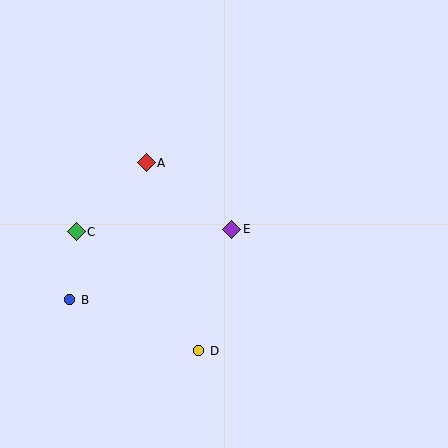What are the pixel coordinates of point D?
Point D is at (199, 351).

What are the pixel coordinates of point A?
Point A is at (146, 163).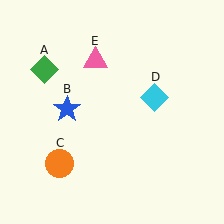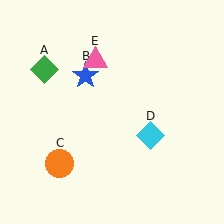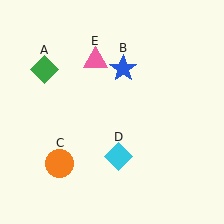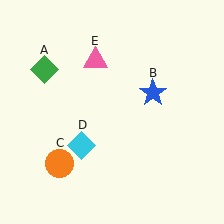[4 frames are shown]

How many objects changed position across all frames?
2 objects changed position: blue star (object B), cyan diamond (object D).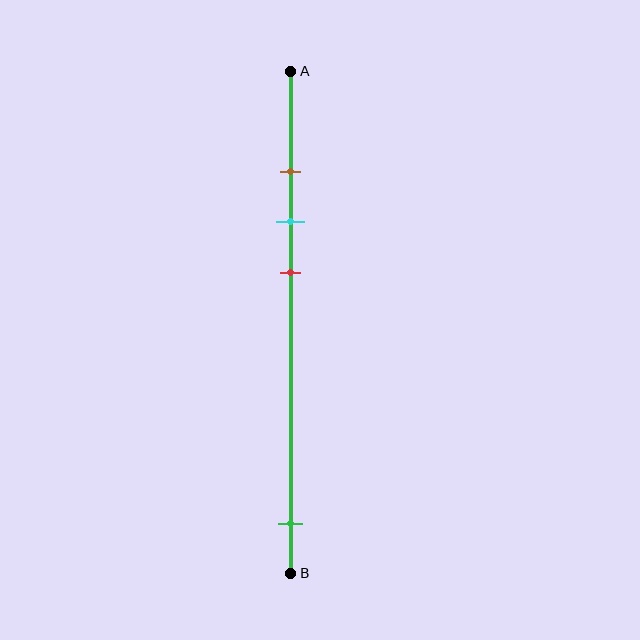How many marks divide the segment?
There are 4 marks dividing the segment.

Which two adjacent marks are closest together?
The brown and cyan marks are the closest adjacent pair.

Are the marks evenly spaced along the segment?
No, the marks are not evenly spaced.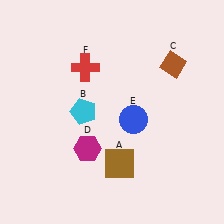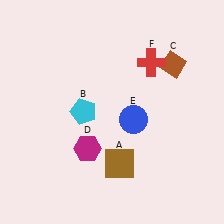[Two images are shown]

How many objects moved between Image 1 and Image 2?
1 object moved between the two images.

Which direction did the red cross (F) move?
The red cross (F) moved right.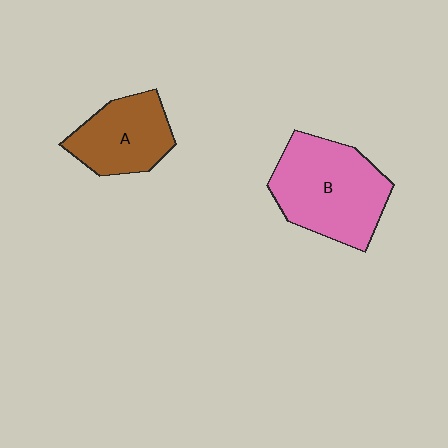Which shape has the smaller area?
Shape A (brown).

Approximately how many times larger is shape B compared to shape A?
Approximately 1.5 times.